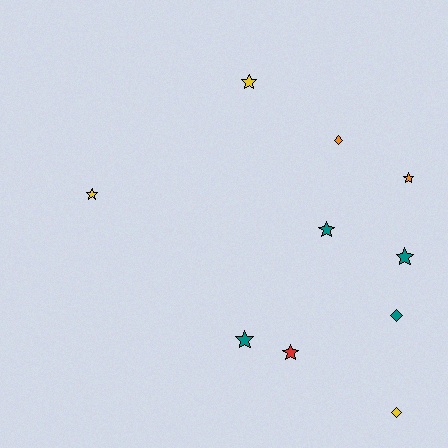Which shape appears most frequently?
Star, with 7 objects.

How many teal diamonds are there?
There is 1 teal diamond.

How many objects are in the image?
There are 10 objects.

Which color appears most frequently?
Teal, with 4 objects.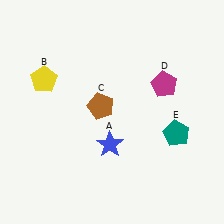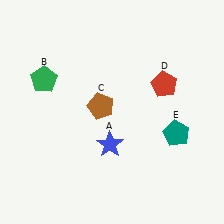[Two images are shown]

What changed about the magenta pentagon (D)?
In Image 1, D is magenta. In Image 2, it changed to red.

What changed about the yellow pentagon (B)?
In Image 1, B is yellow. In Image 2, it changed to green.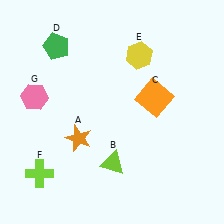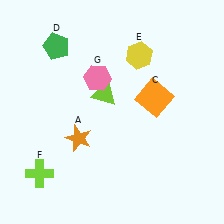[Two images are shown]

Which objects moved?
The objects that moved are: the lime triangle (B), the pink hexagon (G).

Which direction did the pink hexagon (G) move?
The pink hexagon (G) moved right.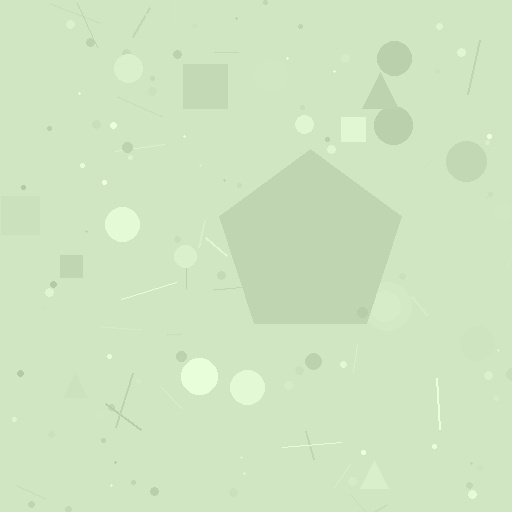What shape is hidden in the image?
A pentagon is hidden in the image.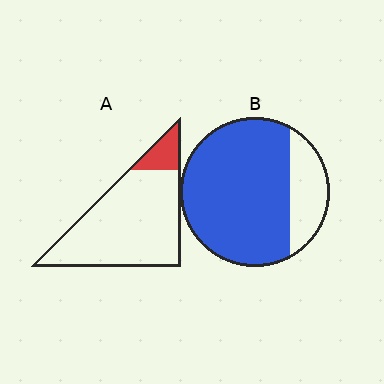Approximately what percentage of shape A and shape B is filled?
A is approximately 15% and B is approximately 80%.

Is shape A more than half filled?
No.